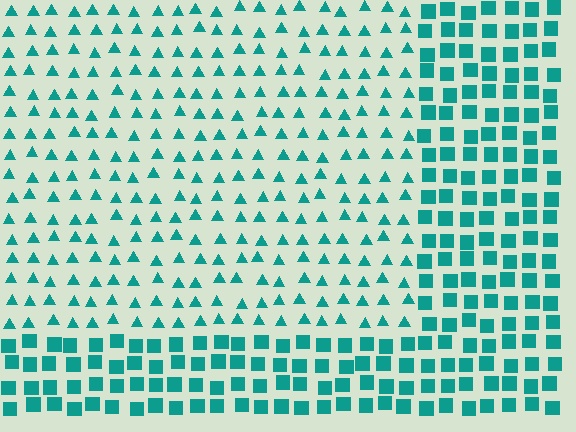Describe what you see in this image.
The image is filled with small teal elements arranged in a uniform grid. A rectangle-shaped region contains triangles, while the surrounding area contains squares. The boundary is defined purely by the change in element shape.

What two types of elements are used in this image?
The image uses triangles inside the rectangle region and squares outside it.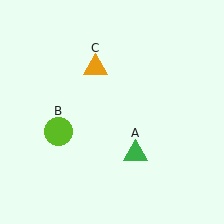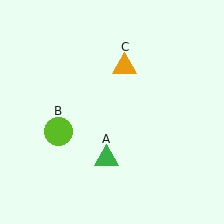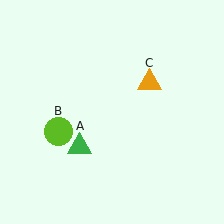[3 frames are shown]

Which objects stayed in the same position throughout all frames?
Lime circle (object B) remained stationary.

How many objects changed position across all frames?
2 objects changed position: green triangle (object A), orange triangle (object C).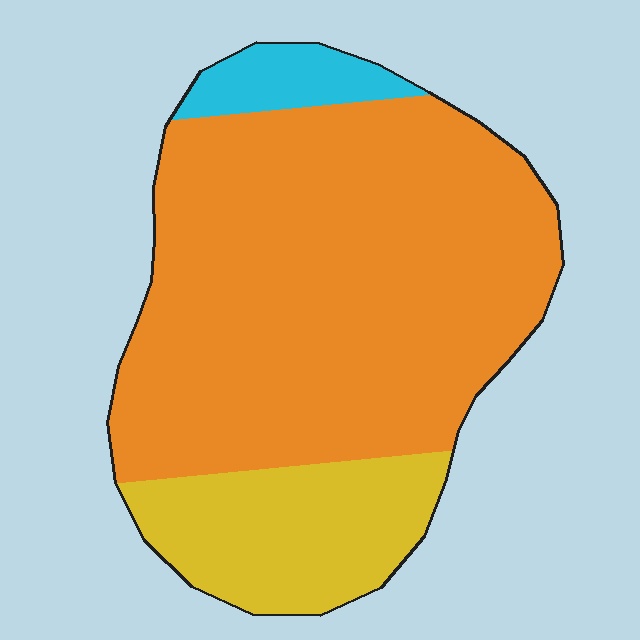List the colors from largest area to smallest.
From largest to smallest: orange, yellow, cyan.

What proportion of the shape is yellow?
Yellow takes up about one fifth (1/5) of the shape.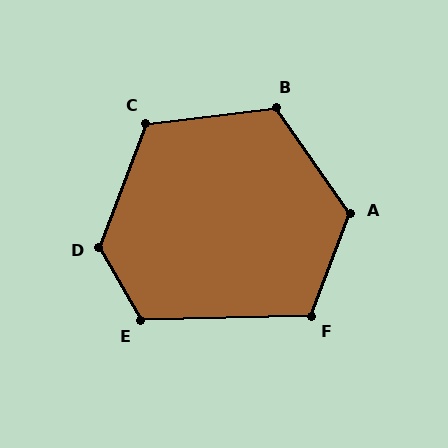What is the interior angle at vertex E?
Approximately 118 degrees (obtuse).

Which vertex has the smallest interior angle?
F, at approximately 112 degrees.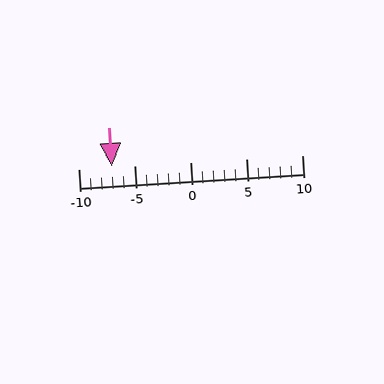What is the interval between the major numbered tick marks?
The major tick marks are spaced 5 units apart.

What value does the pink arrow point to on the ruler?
The pink arrow points to approximately -7.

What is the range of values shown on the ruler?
The ruler shows values from -10 to 10.